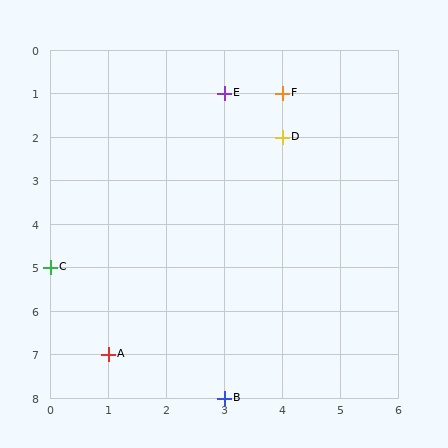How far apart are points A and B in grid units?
Points A and B are 2 columns and 1 row apart (about 2.2 grid units diagonally).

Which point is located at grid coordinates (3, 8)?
Point B is at (3, 8).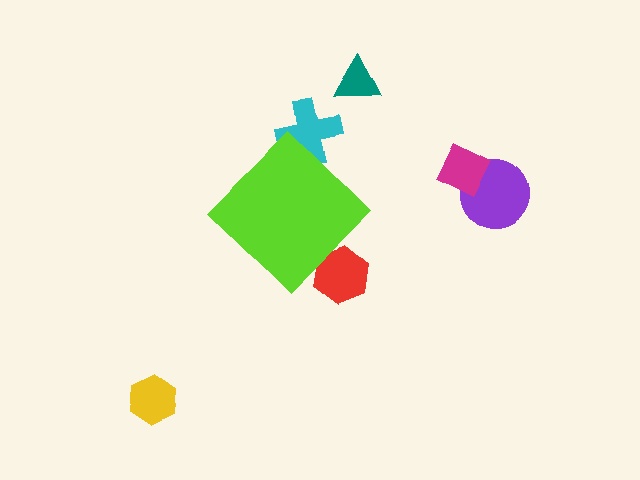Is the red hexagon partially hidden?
Yes, the red hexagon is partially hidden behind the lime diamond.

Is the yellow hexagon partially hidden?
No, the yellow hexagon is fully visible.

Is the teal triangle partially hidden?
No, the teal triangle is fully visible.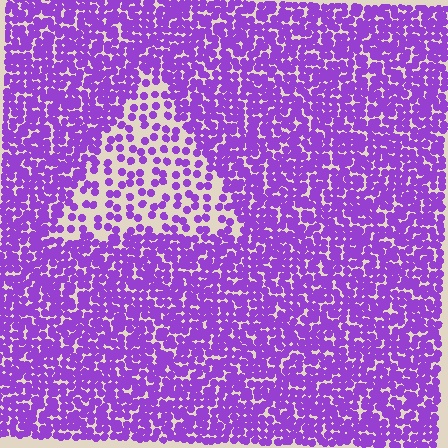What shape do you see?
I see a triangle.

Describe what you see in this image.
The image contains small purple elements arranged at two different densities. A triangle-shaped region is visible where the elements are less densely packed than the surrounding area.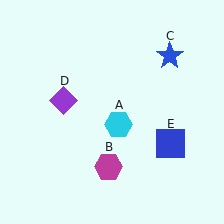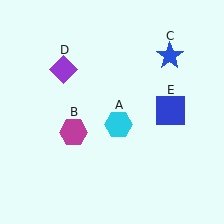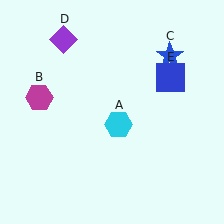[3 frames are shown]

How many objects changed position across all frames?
3 objects changed position: magenta hexagon (object B), purple diamond (object D), blue square (object E).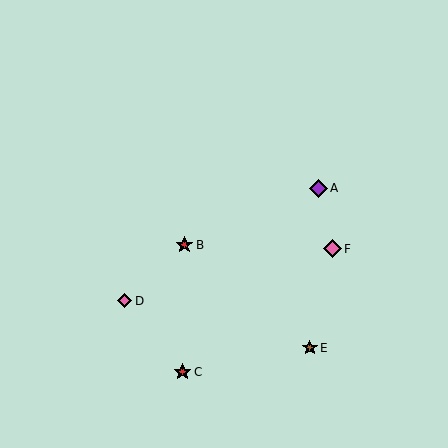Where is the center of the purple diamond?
The center of the purple diamond is at (318, 188).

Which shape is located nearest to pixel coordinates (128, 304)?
The pink diamond (labeled D) at (124, 301) is nearest to that location.